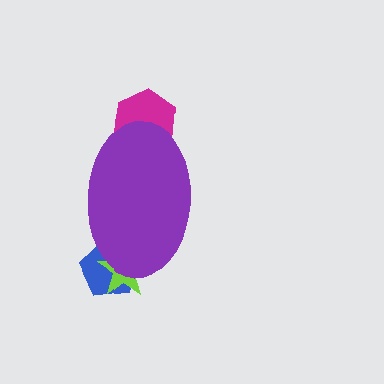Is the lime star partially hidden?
Yes, the lime star is partially hidden behind the purple ellipse.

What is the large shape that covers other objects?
A purple ellipse.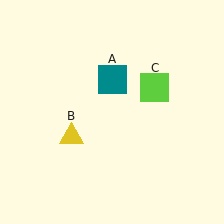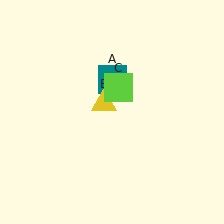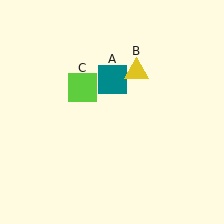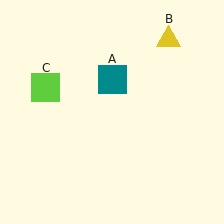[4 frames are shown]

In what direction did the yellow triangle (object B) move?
The yellow triangle (object B) moved up and to the right.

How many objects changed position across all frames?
2 objects changed position: yellow triangle (object B), lime square (object C).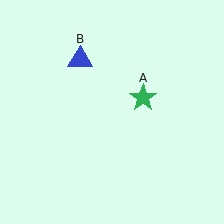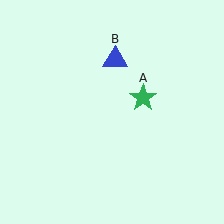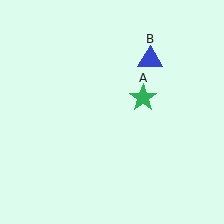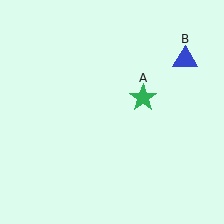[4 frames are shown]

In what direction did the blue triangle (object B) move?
The blue triangle (object B) moved right.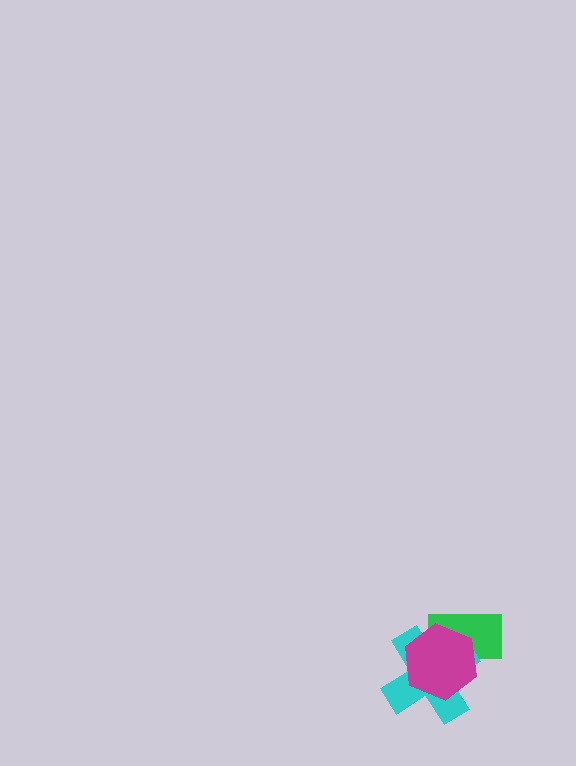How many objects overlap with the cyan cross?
2 objects overlap with the cyan cross.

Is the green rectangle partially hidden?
Yes, it is partially covered by another shape.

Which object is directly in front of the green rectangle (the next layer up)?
The cyan cross is directly in front of the green rectangle.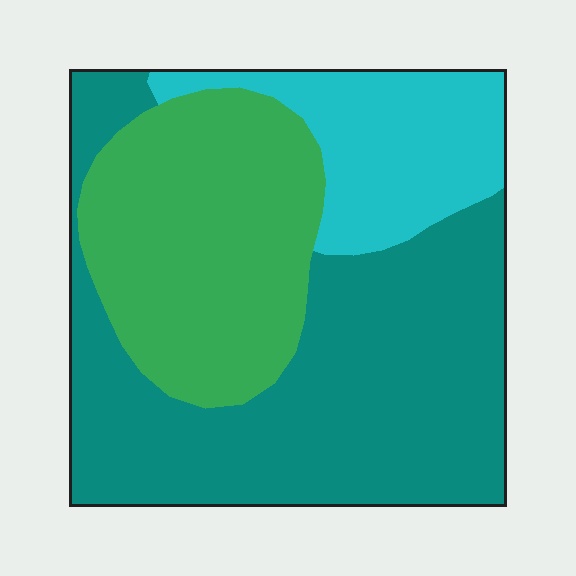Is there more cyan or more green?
Green.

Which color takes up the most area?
Teal, at roughly 50%.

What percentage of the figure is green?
Green covers roughly 30% of the figure.